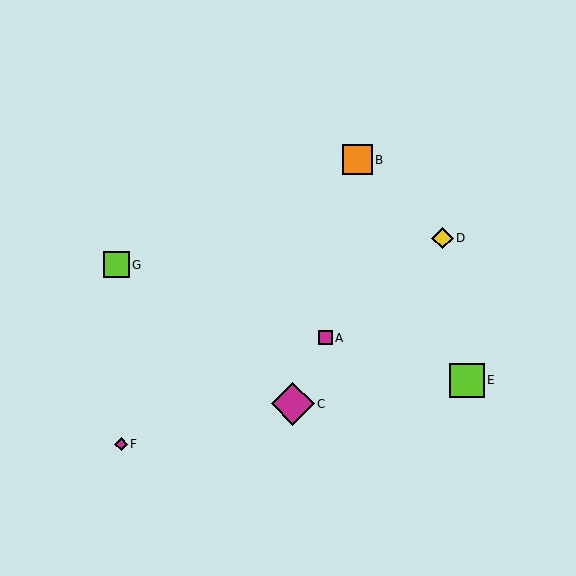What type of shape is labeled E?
Shape E is a lime square.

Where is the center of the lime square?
The center of the lime square is at (116, 265).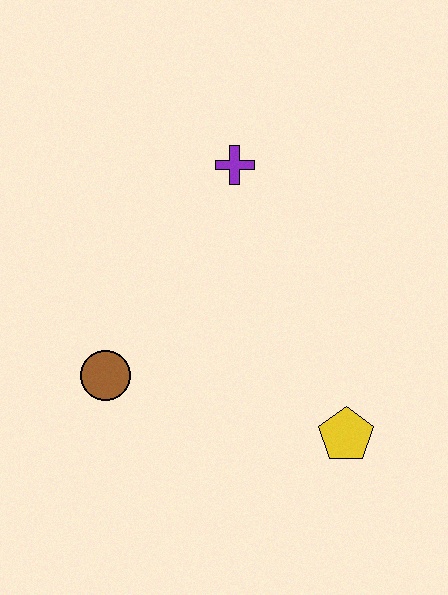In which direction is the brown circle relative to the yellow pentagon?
The brown circle is to the left of the yellow pentagon.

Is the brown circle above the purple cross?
No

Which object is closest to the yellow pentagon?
The brown circle is closest to the yellow pentagon.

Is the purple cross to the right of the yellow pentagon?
No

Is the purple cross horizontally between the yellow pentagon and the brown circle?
Yes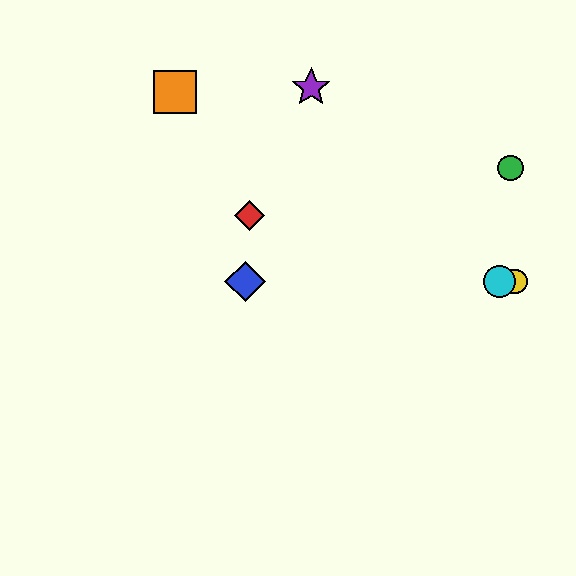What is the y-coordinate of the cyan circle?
The cyan circle is at y≈281.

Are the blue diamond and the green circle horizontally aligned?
No, the blue diamond is at y≈281 and the green circle is at y≈168.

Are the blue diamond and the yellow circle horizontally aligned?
Yes, both are at y≈281.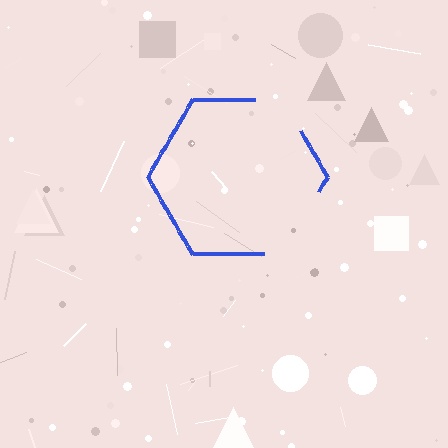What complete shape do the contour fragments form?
The contour fragments form a hexagon.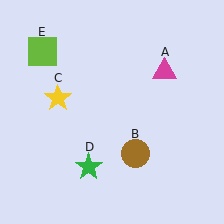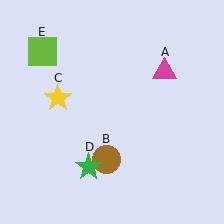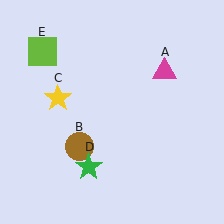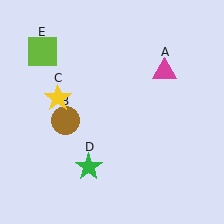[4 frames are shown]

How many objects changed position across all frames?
1 object changed position: brown circle (object B).